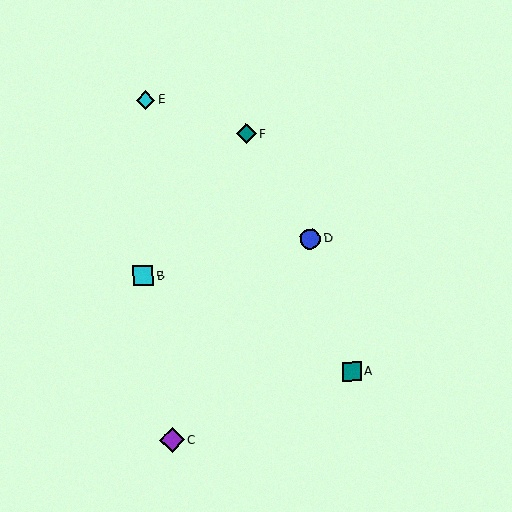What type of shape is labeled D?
Shape D is a blue circle.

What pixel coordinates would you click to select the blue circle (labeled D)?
Click at (310, 239) to select the blue circle D.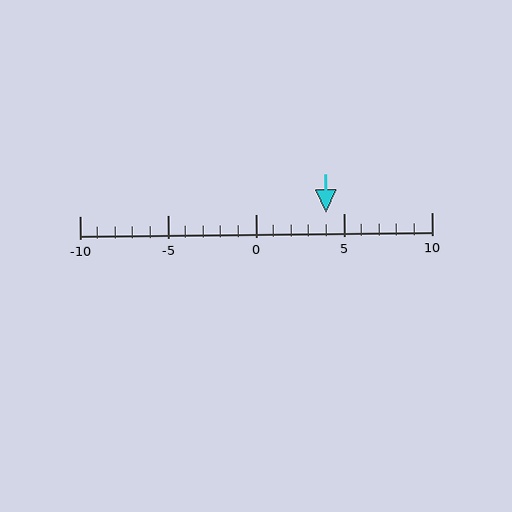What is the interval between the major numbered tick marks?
The major tick marks are spaced 5 units apart.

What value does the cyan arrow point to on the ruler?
The cyan arrow points to approximately 4.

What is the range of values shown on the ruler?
The ruler shows values from -10 to 10.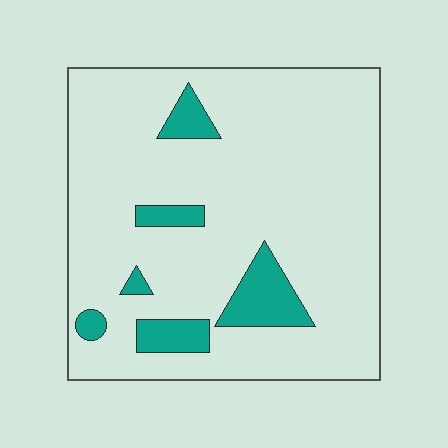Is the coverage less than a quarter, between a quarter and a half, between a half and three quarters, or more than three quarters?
Less than a quarter.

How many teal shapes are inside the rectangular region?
6.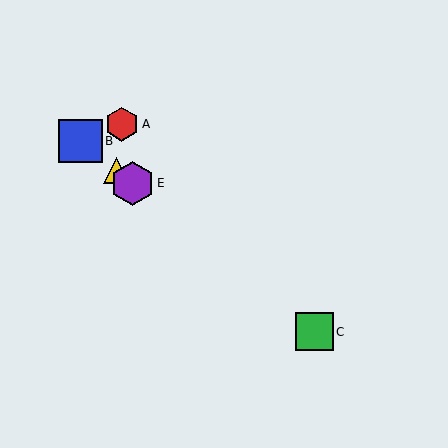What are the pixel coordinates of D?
Object D is at (116, 170).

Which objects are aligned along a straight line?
Objects B, C, D, E are aligned along a straight line.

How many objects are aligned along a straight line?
4 objects (B, C, D, E) are aligned along a straight line.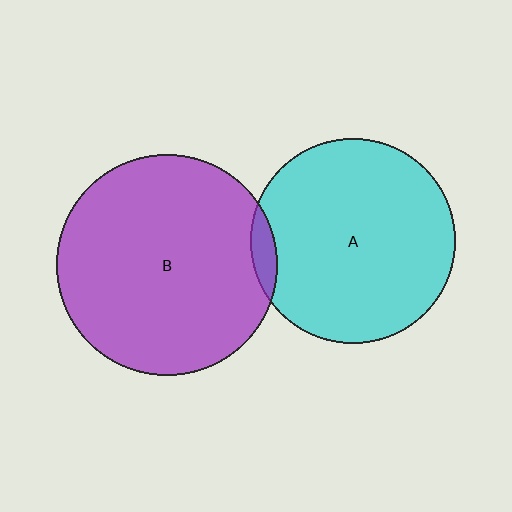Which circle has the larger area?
Circle B (purple).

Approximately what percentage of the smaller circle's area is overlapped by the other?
Approximately 5%.